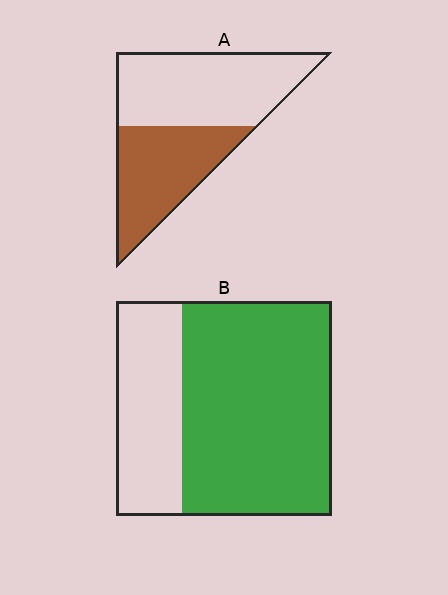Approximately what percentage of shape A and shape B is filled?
A is approximately 45% and B is approximately 70%.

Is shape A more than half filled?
No.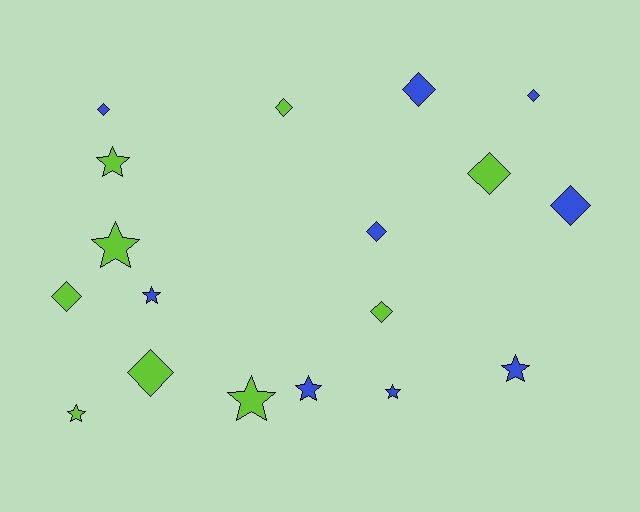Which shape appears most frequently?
Diamond, with 10 objects.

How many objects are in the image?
There are 18 objects.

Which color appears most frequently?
Blue, with 9 objects.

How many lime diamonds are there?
There are 5 lime diamonds.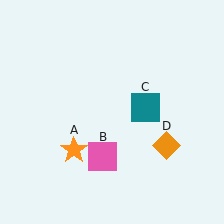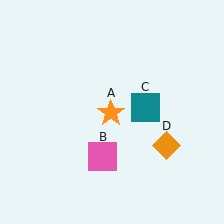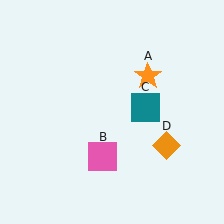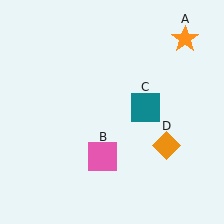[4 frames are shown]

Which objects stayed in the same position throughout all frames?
Pink square (object B) and teal square (object C) and orange diamond (object D) remained stationary.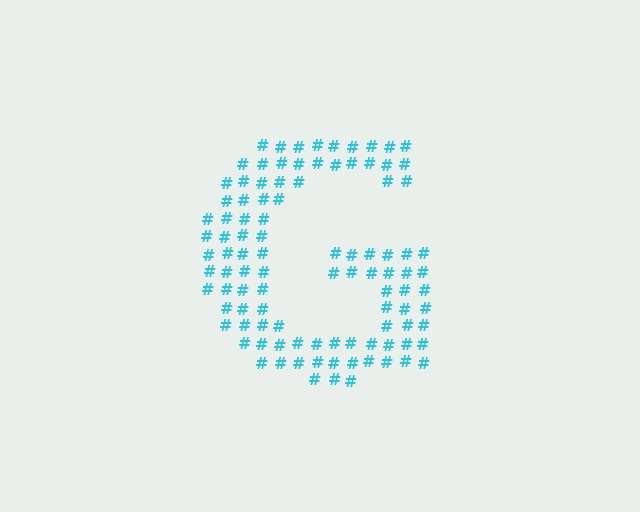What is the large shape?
The large shape is the letter G.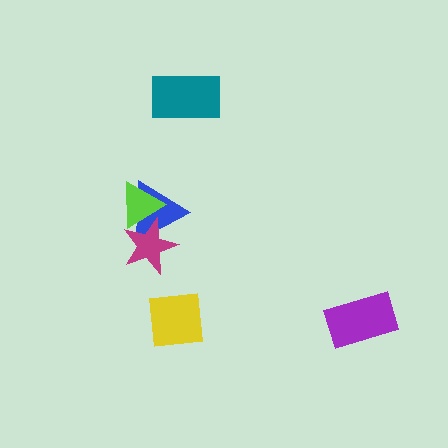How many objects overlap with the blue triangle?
2 objects overlap with the blue triangle.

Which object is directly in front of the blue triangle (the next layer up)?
The magenta star is directly in front of the blue triangle.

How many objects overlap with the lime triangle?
2 objects overlap with the lime triangle.